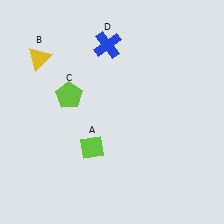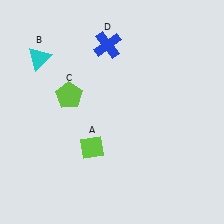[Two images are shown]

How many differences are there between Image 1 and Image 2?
There is 1 difference between the two images.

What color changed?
The triangle (B) changed from yellow in Image 1 to cyan in Image 2.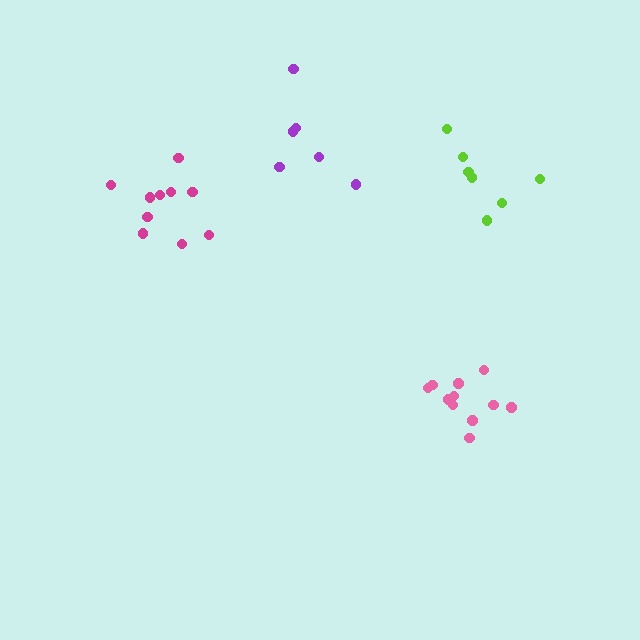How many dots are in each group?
Group 1: 6 dots, Group 2: 11 dots, Group 3: 7 dots, Group 4: 10 dots (34 total).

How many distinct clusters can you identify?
There are 4 distinct clusters.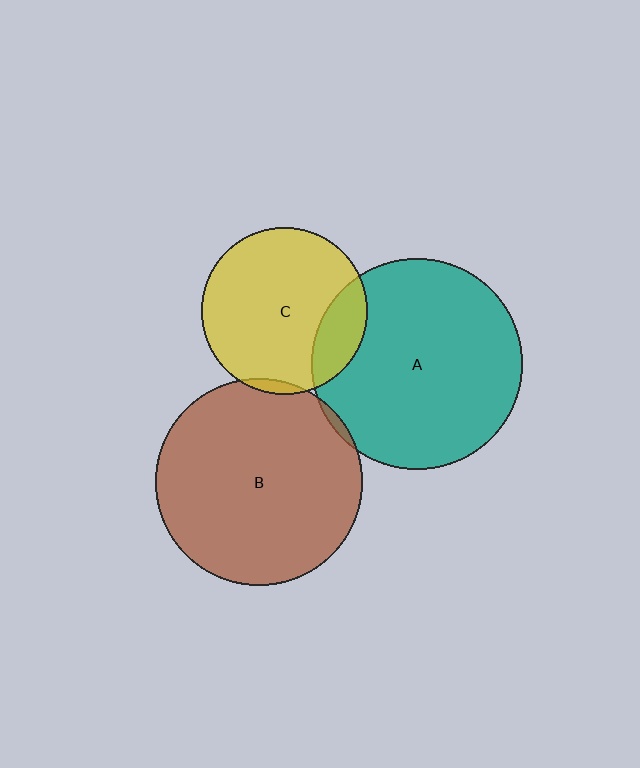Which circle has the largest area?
Circle A (teal).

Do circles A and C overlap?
Yes.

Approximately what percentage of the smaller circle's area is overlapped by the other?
Approximately 20%.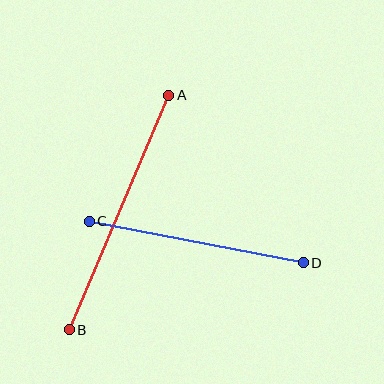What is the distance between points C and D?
The distance is approximately 218 pixels.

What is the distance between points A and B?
The distance is approximately 255 pixels.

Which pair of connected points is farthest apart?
Points A and B are farthest apart.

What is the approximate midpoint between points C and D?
The midpoint is at approximately (196, 242) pixels.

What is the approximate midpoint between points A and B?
The midpoint is at approximately (119, 213) pixels.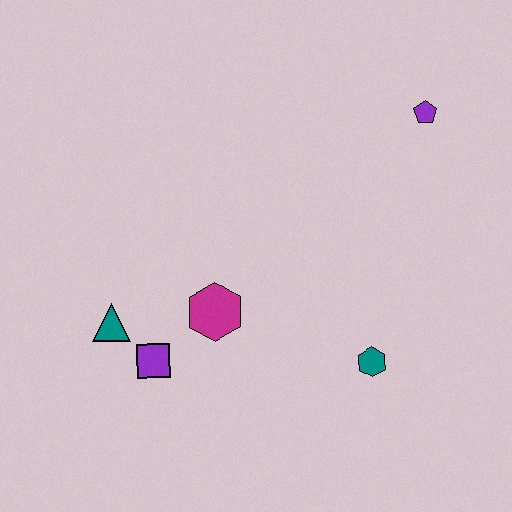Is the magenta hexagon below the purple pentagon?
Yes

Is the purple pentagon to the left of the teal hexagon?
No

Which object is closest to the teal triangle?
The purple square is closest to the teal triangle.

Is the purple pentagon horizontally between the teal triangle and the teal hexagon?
No